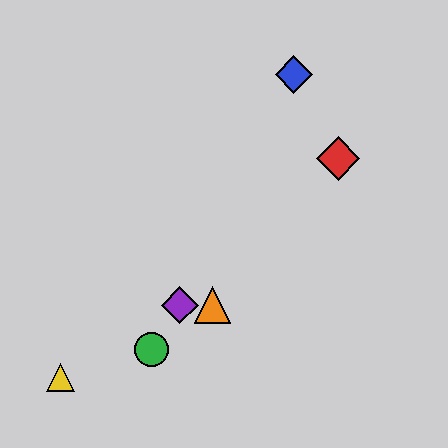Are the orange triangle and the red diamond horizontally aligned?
No, the orange triangle is at y≈305 and the red diamond is at y≈158.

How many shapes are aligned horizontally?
2 shapes (the purple diamond, the orange triangle) are aligned horizontally.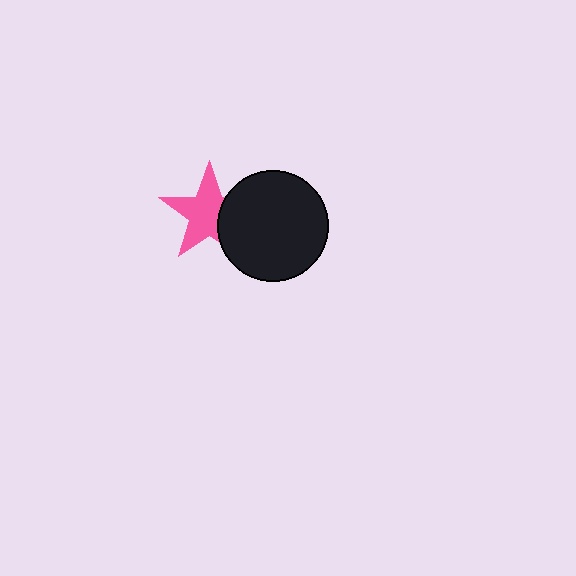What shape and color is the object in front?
The object in front is a black circle.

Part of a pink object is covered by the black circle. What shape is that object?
It is a star.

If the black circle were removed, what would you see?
You would see the complete pink star.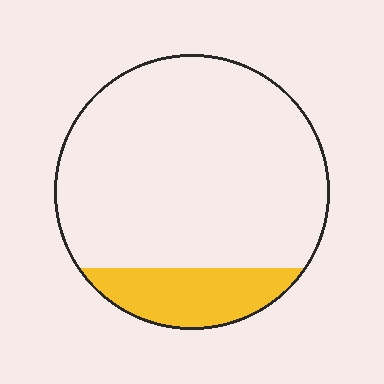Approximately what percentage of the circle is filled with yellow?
Approximately 15%.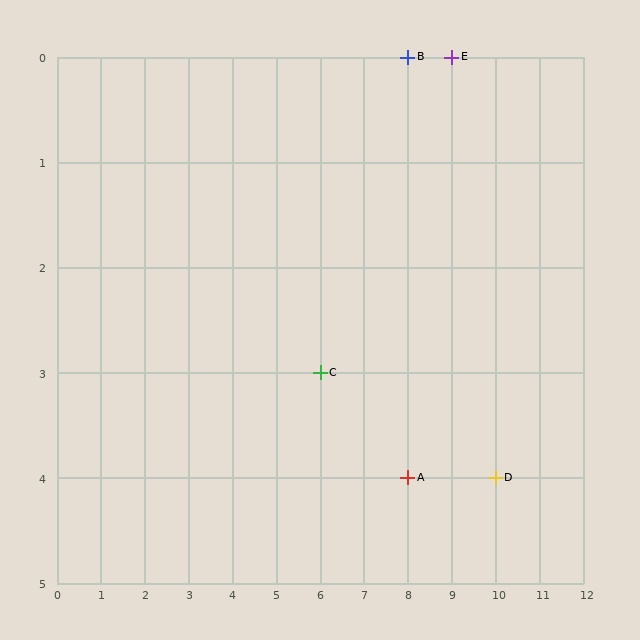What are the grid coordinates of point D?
Point D is at grid coordinates (10, 4).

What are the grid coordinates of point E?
Point E is at grid coordinates (9, 0).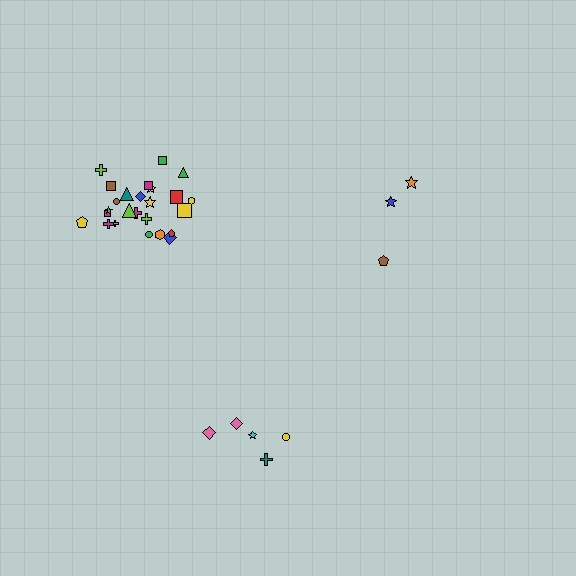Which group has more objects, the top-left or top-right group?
The top-left group.